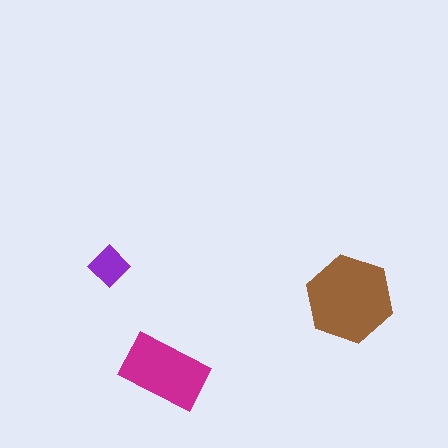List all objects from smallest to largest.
The purple diamond, the magenta rectangle, the brown hexagon.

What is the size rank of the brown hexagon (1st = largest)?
1st.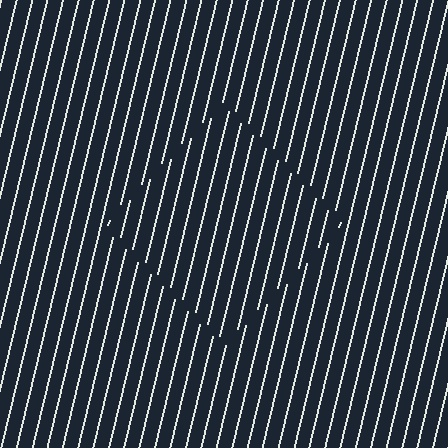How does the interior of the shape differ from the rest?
The interior of the shape contains the same grating, shifted by half a period — the contour is defined by the phase discontinuity where line-ends from the inner and outer gratings abut.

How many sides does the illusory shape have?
4 sides — the line-ends trace a square.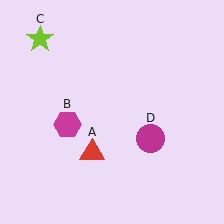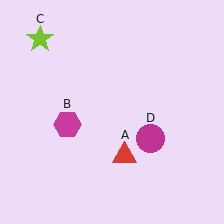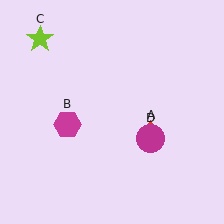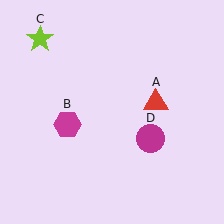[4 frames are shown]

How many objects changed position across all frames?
1 object changed position: red triangle (object A).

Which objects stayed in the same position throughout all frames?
Magenta hexagon (object B) and lime star (object C) and magenta circle (object D) remained stationary.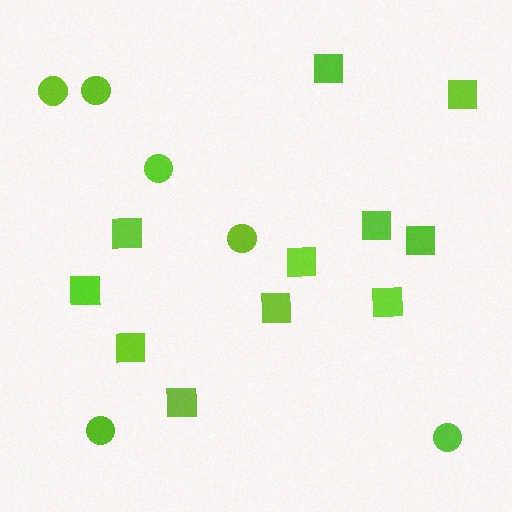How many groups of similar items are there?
There are 2 groups: one group of squares (11) and one group of circles (6).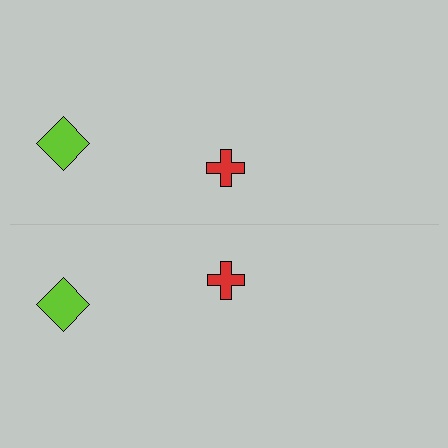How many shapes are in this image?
There are 4 shapes in this image.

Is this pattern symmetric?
Yes, this pattern has bilateral (reflection) symmetry.